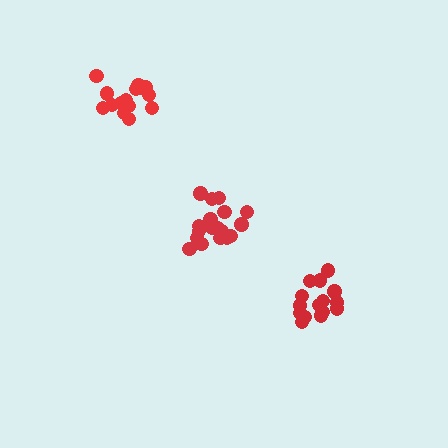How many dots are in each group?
Group 1: 18 dots, Group 2: 15 dots, Group 3: 15 dots (48 total).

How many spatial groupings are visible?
There are 3 spatial groupings.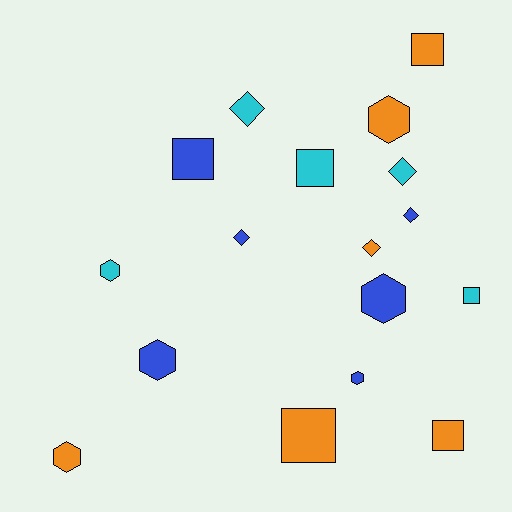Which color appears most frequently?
Blue, with 6 objects.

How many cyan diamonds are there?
There are 2 cyan diamonds.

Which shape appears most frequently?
Square, with 6 objects.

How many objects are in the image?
There are 17 objects.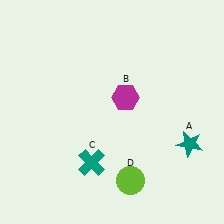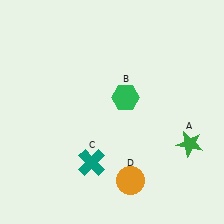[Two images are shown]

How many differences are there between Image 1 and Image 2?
There are 3 differences between the two images.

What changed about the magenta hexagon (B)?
In Image 1, B is magenta. In Image 2, it changed to green.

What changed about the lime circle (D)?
In Image 1, D is lime. In Image 2, it changed to orange.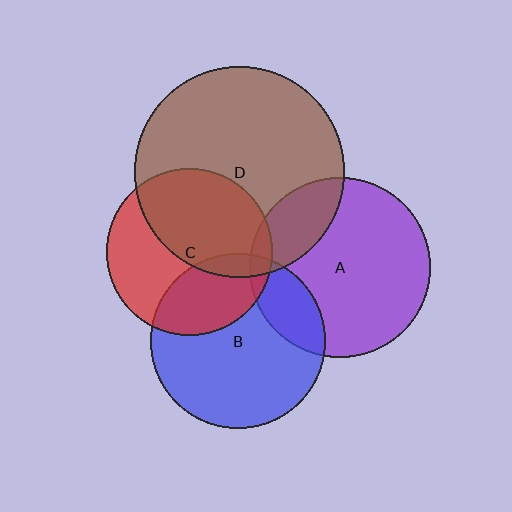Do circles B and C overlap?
Yes.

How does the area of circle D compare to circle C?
Approximately 1.6 times.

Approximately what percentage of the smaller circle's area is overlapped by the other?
Approximately 30%.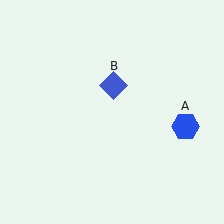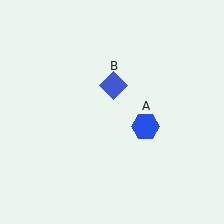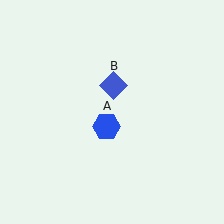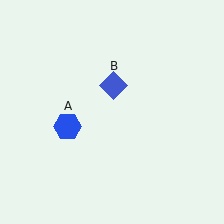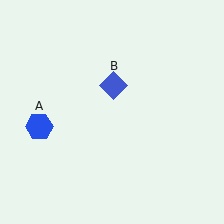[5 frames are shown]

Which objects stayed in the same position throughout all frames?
Blue diamond (object B) remained stationary.